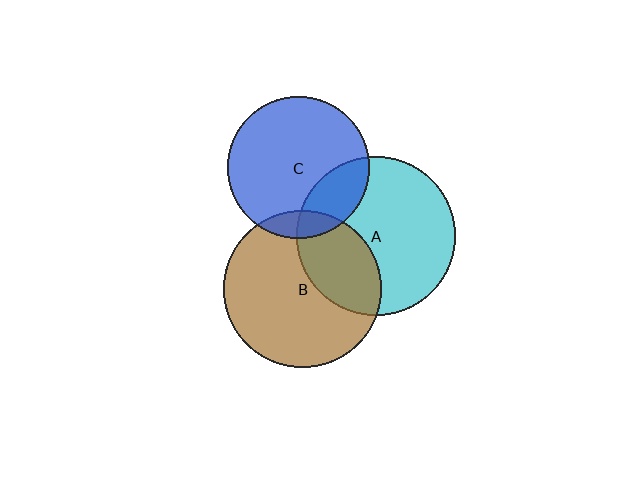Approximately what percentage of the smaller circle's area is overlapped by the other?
Approximately 20%.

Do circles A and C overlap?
Yes.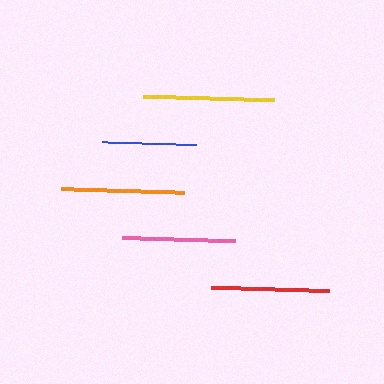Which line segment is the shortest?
The blue line is the shortest at approximately 95 pixels.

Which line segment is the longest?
The yellow line is the longest at approximately 131 pixels.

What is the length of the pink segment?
The pink segment is approximately 112 pixels long.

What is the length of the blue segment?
The blue segment is approximately 95 pixels long.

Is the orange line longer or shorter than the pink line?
The orange line is longer than the pink line.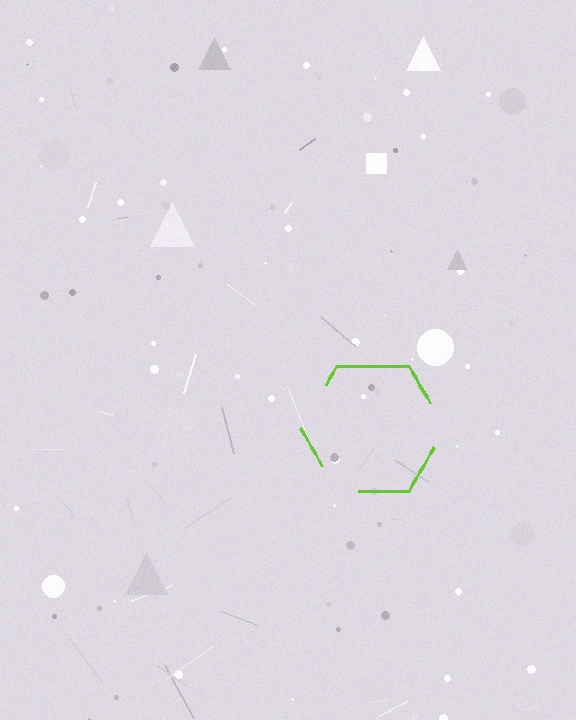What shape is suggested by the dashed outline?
The dashed outline suggests a hexagon.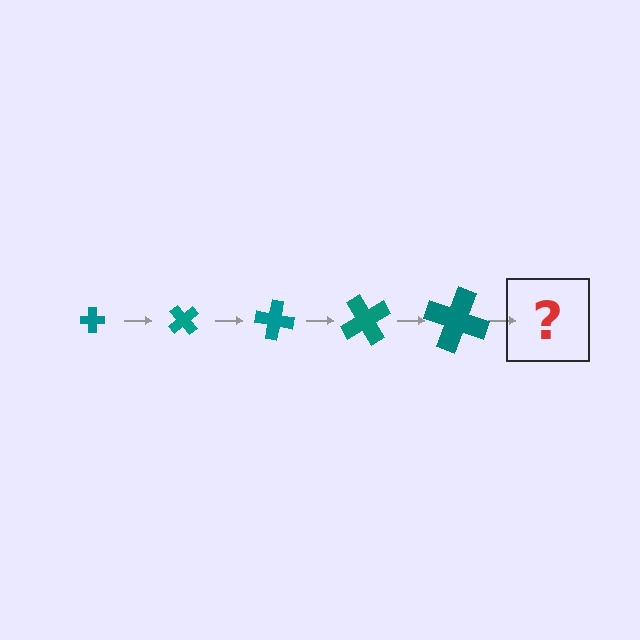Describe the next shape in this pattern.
It should be a cross, larger than the previous one and rotated 250 degrees from the start.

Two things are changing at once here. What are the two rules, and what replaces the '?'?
The two rules are that the cross grows larger each step and it rotates 50 degrees each step. The '?' should be a cross, larger than the previous one and rotated 250 degrees from the start.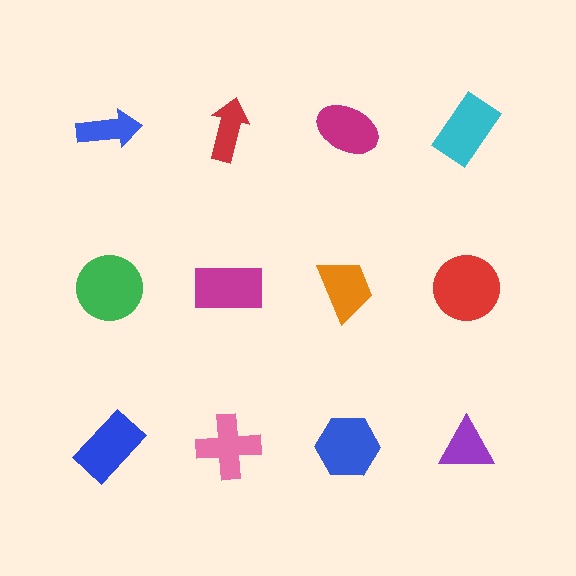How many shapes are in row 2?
4 shapes.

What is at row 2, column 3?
An orange trapezoid.